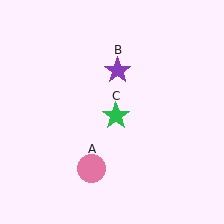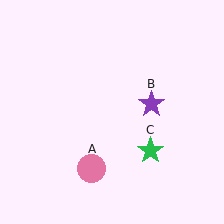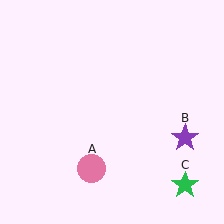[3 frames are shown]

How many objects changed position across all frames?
2 objects changed position: purple star (object B), green star (object C).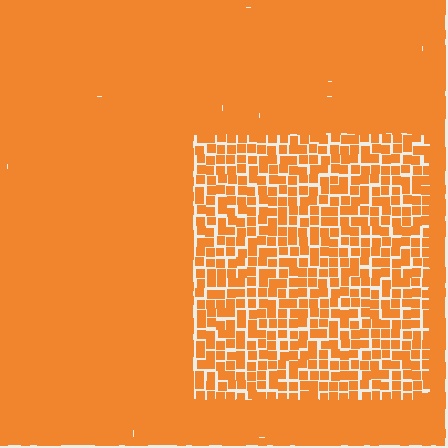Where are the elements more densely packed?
The elements are more densely packed outside the rectangle boundary.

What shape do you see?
I see a rectangle.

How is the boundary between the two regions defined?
The boundary is defined by a change in element density (approximately 1.9x ratio). All elements are the same color, size, and shape.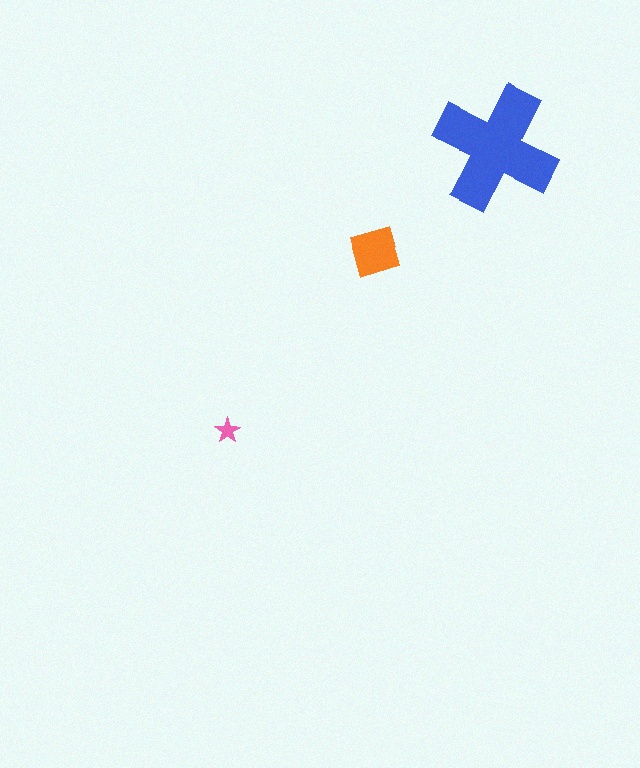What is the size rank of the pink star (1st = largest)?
3rd.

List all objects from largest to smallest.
The blue cross, the orange diamond, the pink star.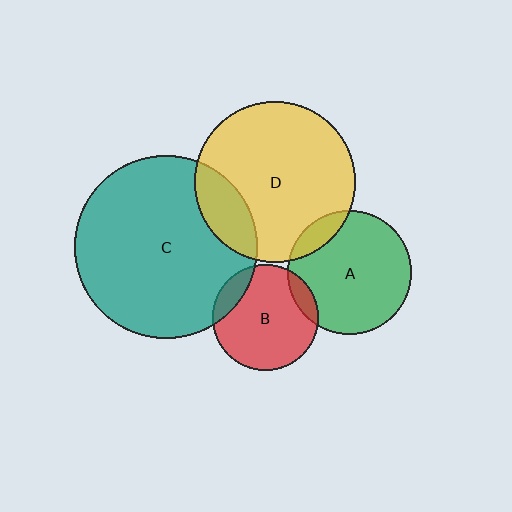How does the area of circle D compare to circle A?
Approximately 1.7 times.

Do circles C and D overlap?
Yes.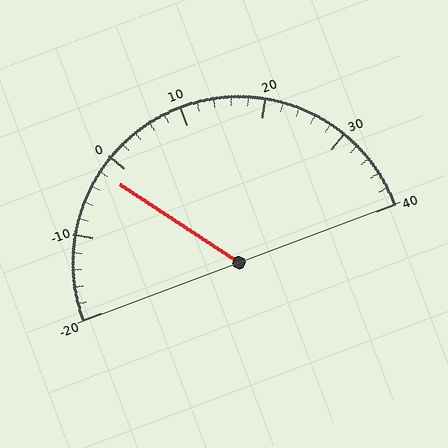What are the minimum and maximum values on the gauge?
The gauge ranges from -20 to 40.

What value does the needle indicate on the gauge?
The needle indicates approximately -2.